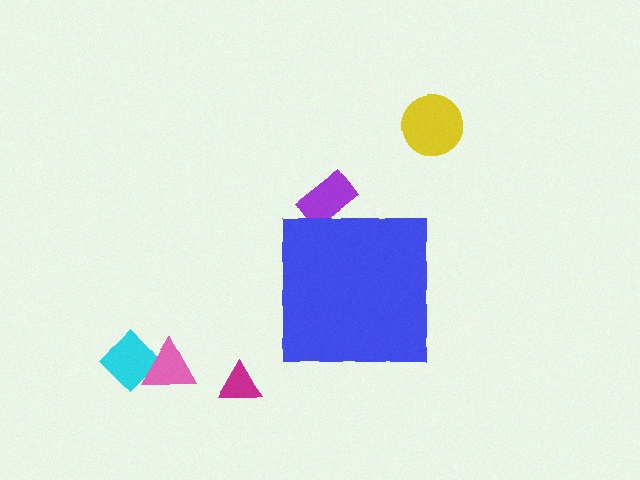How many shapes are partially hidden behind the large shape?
1 shape is partially hidden.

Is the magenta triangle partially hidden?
No, the magenta triangle is fully visible.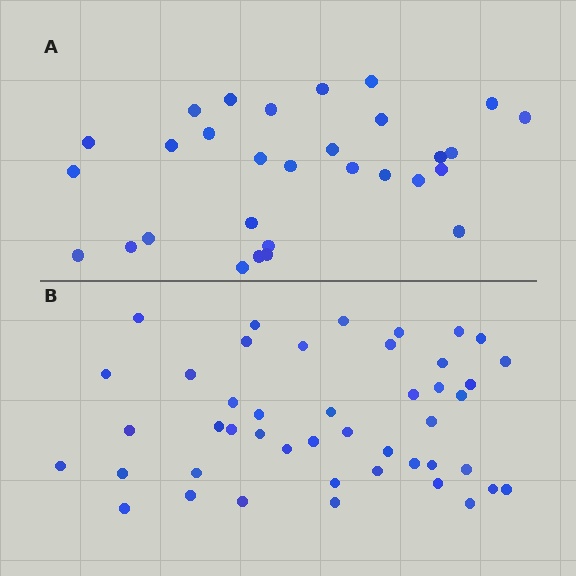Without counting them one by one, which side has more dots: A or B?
Region B (the bottom region) has more dots.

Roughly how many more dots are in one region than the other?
Region B has approximately 15 more dots than region A.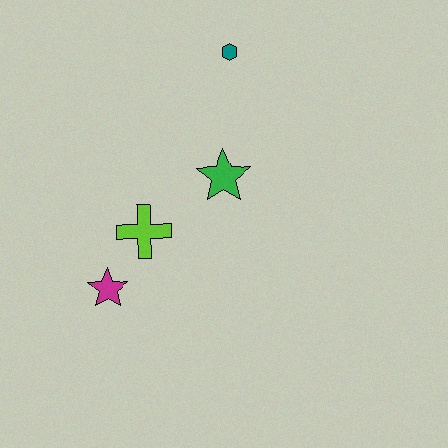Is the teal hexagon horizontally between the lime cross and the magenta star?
No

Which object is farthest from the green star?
The magenta star is farthest from the green star.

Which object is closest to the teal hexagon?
The green star is closest to the teal hexagon.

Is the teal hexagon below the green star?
No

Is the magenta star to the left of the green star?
Yes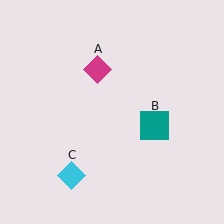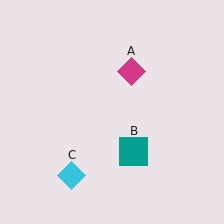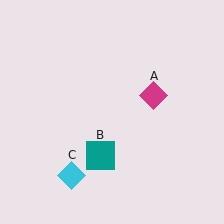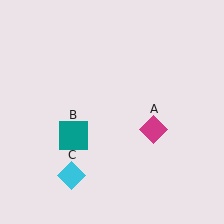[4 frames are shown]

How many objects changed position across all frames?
2 objects changed position: magenta diamond (object A), teal square (object B).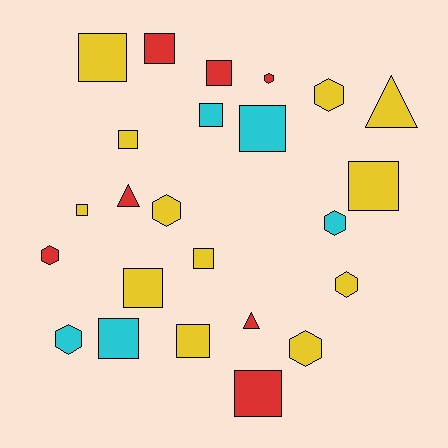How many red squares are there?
There are 3 red squares.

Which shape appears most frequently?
Square, with 13 objects.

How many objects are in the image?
There are 24 objects.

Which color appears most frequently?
Yellow, with 12 objects.